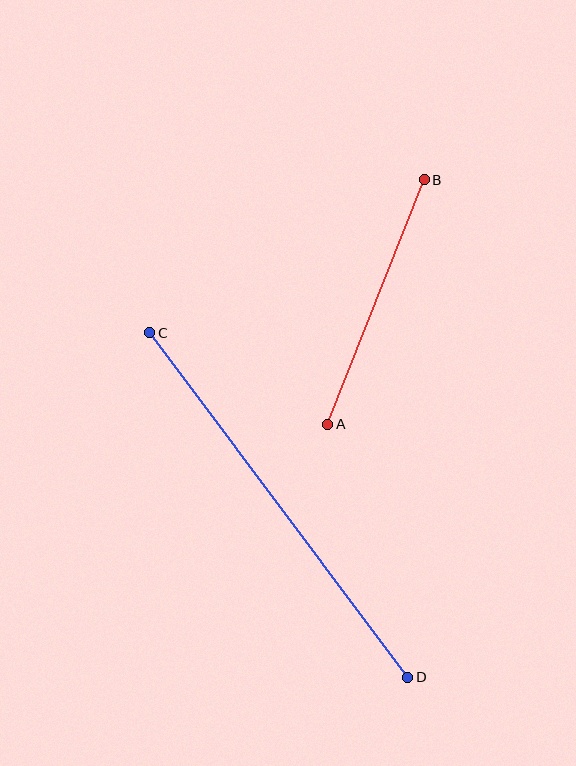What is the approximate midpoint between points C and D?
The midpoint is at approximately (279, 505) pixels.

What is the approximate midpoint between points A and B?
The midpoint is at approximately (376, 302) pixels.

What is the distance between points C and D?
The distance is approximately 430 pixels.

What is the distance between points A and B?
The distance is approximately 263 pixels.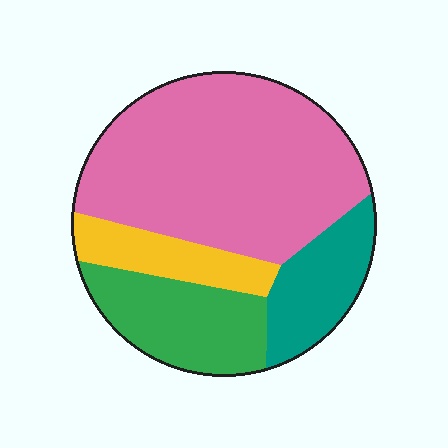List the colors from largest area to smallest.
From largest to smallest: pink, green, teal, yellow.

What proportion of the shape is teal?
Teal covers about 15% of the shape.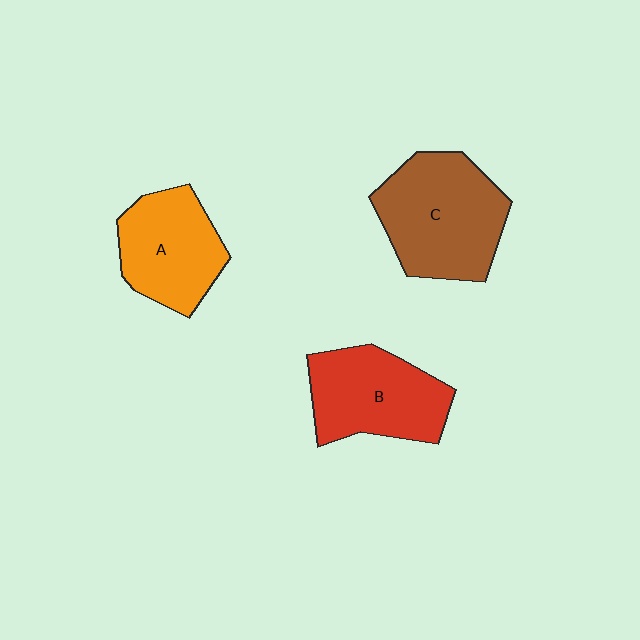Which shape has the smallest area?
Shape A (orange).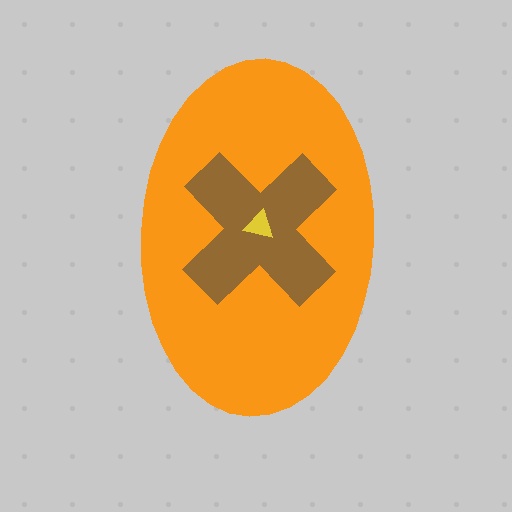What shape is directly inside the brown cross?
The yellow triangle.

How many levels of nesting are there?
3.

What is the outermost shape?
The orange ellipse.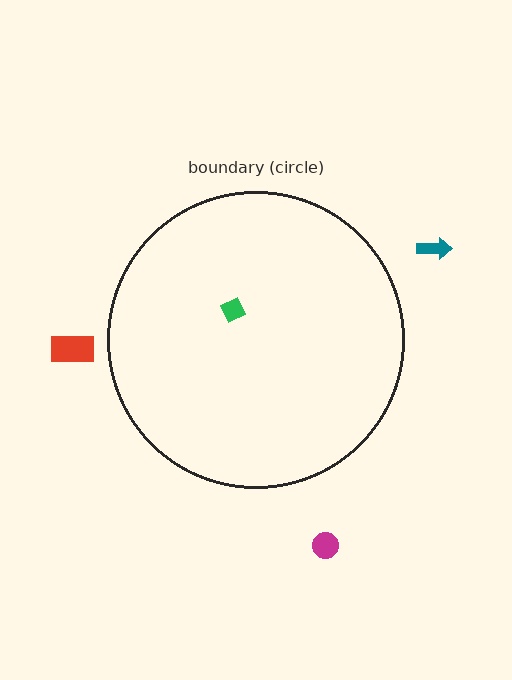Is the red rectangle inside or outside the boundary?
Outside.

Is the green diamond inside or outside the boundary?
Inside.